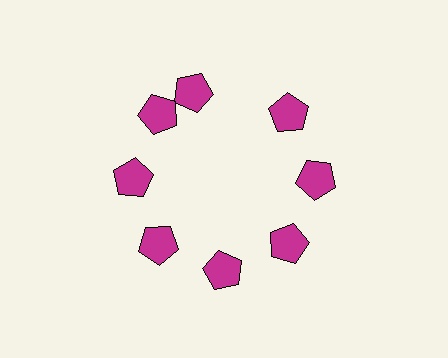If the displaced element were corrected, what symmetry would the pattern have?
It would have 8-fold rotational symmetry — the pattern would map onto itself every 45 degrees.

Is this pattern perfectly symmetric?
No. The 8 magenta pentagons are arranged in a ring, but one element near the 12 o'clock position is rotated out of alignment along the ring, breaking the 8-fold rotational symmetry.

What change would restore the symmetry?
The symmetry would be restored by rotating it back into even spacing with its neighbors so that all 8 pentagons sit at equal angles and equal distance from the center.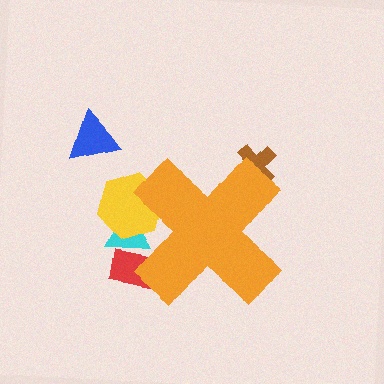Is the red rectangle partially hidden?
Yes, the red rectangle is partially hidden behind the orange cross.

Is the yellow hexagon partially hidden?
Yes, the yellow hexagon is partially hidden behind the orange cross.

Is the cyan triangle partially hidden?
Yes, the cyan triangle is partially hidden behind the orange cross.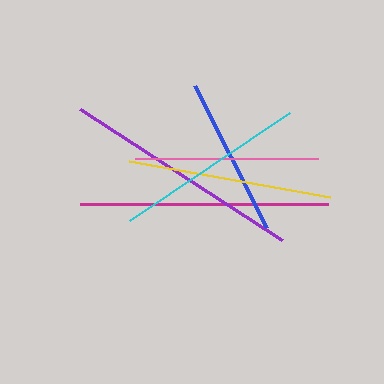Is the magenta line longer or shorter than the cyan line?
The magenta line is longer than the cyan line.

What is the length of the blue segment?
The blue segment is approximately 159 pixels long.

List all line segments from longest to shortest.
From longest to shortest: magenta, purple, yellow, cyan, pink, blue.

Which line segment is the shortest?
The blue line is the shortest at approximately 159 pixels.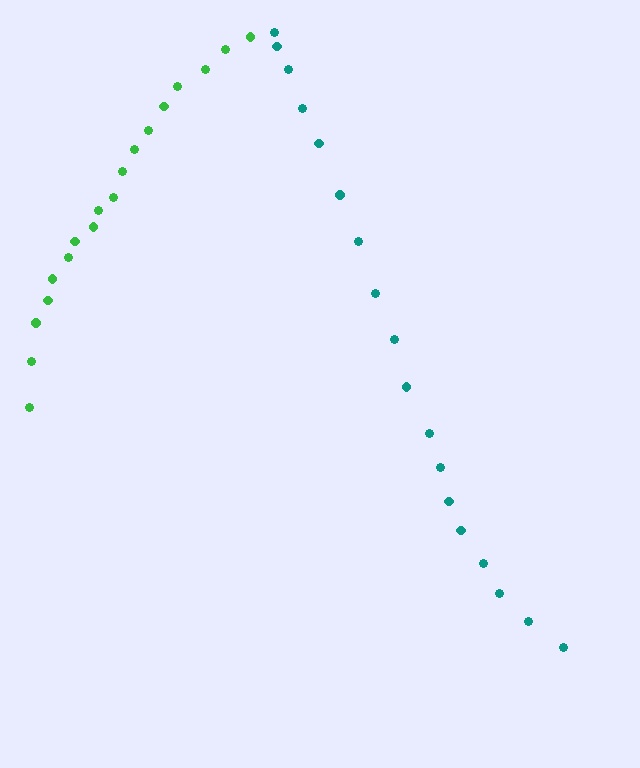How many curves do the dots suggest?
There are 2 distinct paths.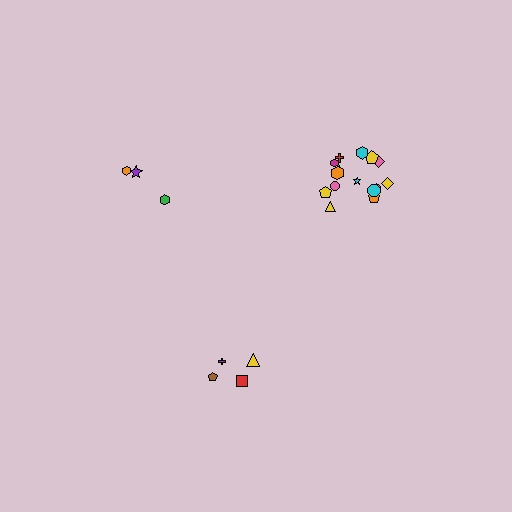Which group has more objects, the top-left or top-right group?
The top-right group.